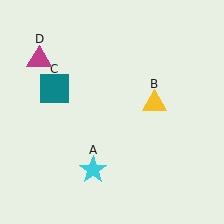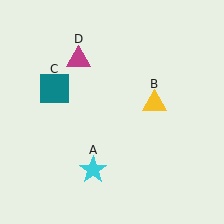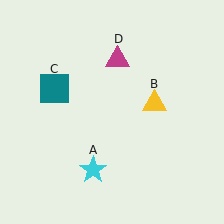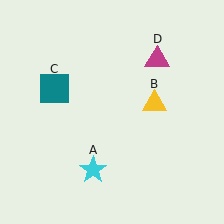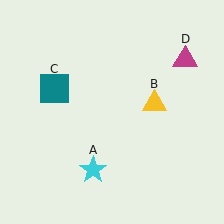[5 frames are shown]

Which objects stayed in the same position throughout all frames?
Cyan star (object A) and yellow triangle (object B) and teal square (object C) remained stationary.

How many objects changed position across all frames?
1 object changed position: magenta triangle (object D).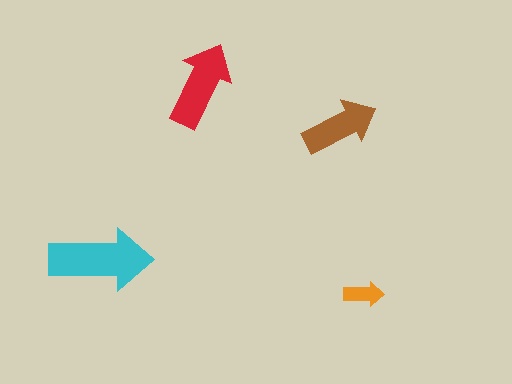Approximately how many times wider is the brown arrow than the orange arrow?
About 2 times wider.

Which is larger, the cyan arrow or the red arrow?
The cyan one.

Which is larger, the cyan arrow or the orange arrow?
The cyan one.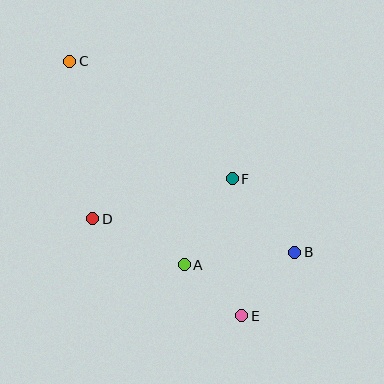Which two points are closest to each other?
Points A and E are closest to each other.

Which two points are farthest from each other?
Points C and E are farthest from each other.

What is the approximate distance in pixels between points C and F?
The distance between C and F is approximately 201 pixels.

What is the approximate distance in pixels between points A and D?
The distance between A and D is approximately 102 pixels.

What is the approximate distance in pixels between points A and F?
The distance between A and F is approximately 98 pixels.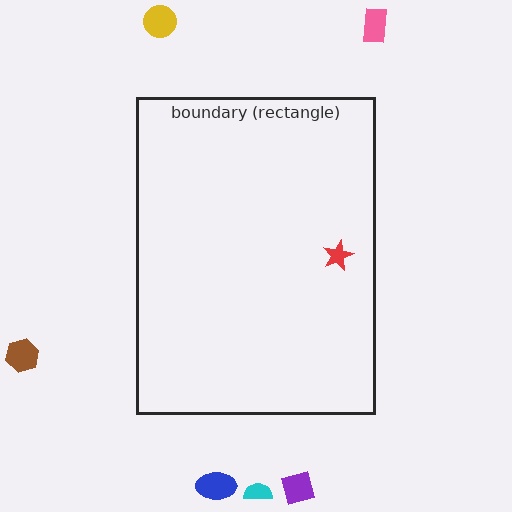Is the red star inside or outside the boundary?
Inside.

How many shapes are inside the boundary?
1 inside, 6 outside.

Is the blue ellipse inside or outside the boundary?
Outside.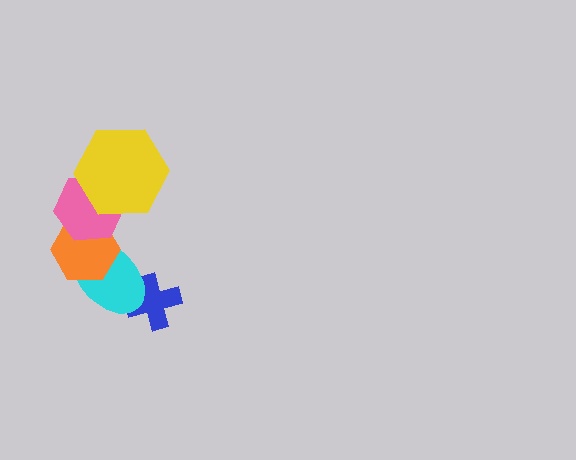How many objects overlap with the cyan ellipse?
2 objects overlap with the cyan ellipse.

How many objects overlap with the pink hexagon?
2 objects overlap with the pink hexagon.